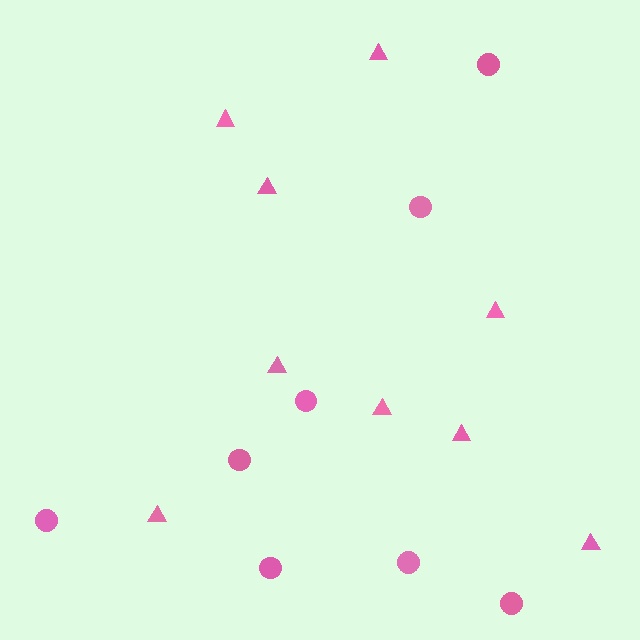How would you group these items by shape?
There are 2 groups: one group of triangles (9) and one group of circles (8).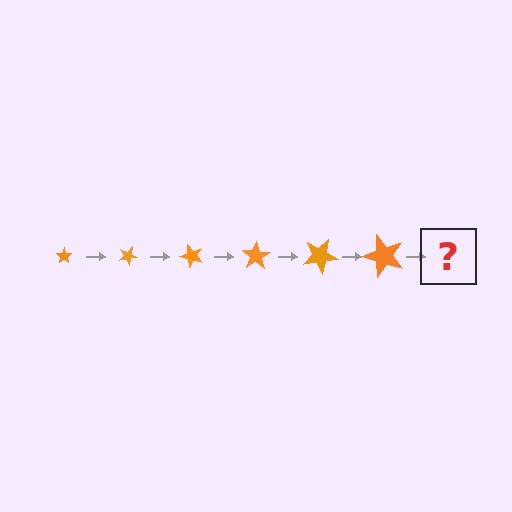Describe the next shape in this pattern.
It should be a star, larger than the previous one and rotated 150 degrees from the start.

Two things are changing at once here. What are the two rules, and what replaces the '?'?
The two rules are that the star grows larger each step and it rotates 25 degrees each step. The '?' should be a star, larger than the previous one and rotated 150 degrees from the start.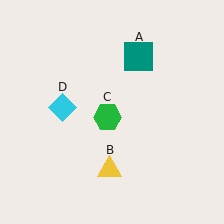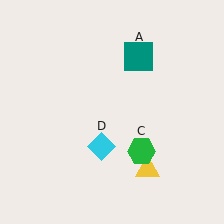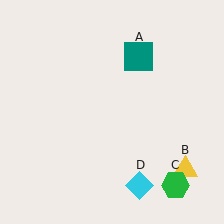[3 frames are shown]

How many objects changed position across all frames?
3 objects changed position: yellow triangle (object B), green hexagon (object C), cyan diamond (object D).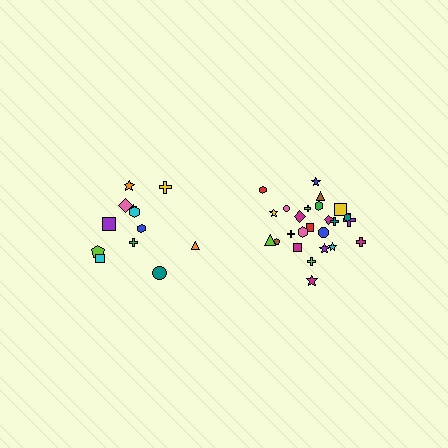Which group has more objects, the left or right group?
The right group.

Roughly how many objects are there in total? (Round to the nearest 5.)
Roughly 35 objects in total.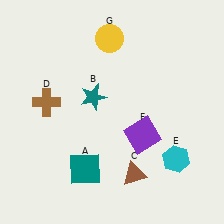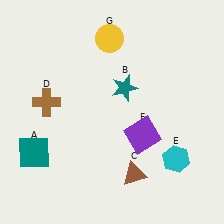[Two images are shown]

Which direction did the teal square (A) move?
The teal square (A) moved left.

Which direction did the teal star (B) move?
The teal star (B) moved right.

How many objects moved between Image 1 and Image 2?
2 objects moved between the two images.